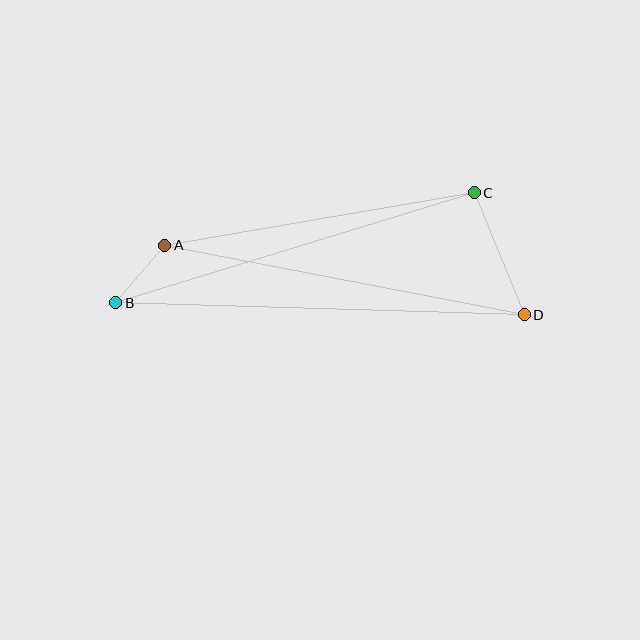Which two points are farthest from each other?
Points B and D are farthest from each other.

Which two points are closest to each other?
Points A and B are closest to each other.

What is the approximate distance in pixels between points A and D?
The distance between A and D is approximately 366 pixels.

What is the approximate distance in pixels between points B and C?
The distance between B and C is approximately 375 pixels.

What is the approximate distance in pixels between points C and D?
The distance between C and D is approximately 131 pixels.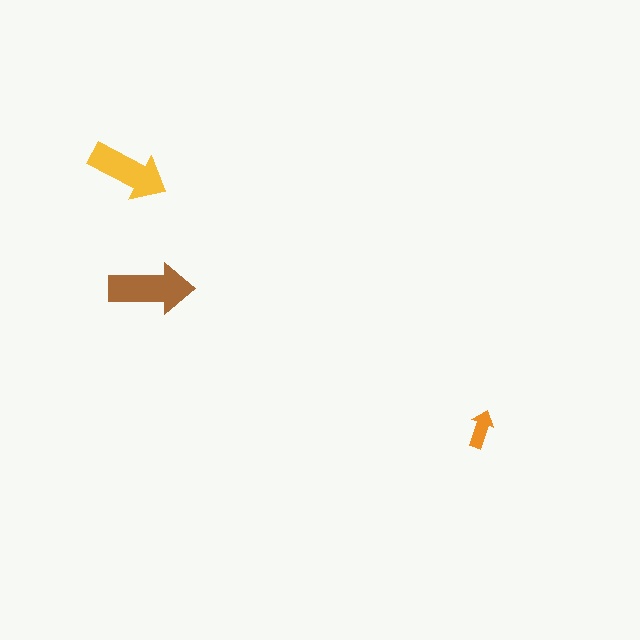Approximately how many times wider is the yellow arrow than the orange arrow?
About 2 times wider.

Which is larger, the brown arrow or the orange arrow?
The brown one.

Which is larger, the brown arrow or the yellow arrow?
The brown one.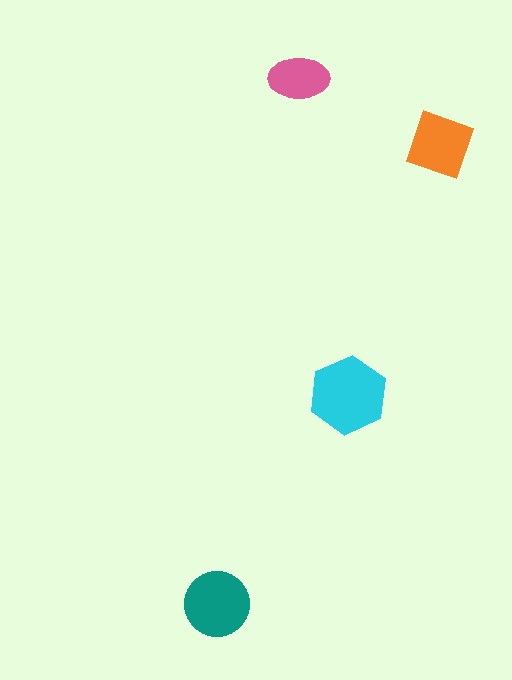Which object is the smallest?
The pink ellipse.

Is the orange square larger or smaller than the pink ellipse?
Larger.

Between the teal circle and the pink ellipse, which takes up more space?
The teal circle.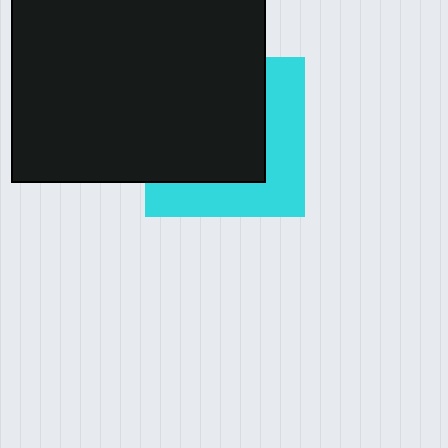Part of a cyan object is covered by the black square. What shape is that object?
It is a square.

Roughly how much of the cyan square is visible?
A small part of it is visible (roughly 41%).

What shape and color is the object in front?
The object in front is a black square.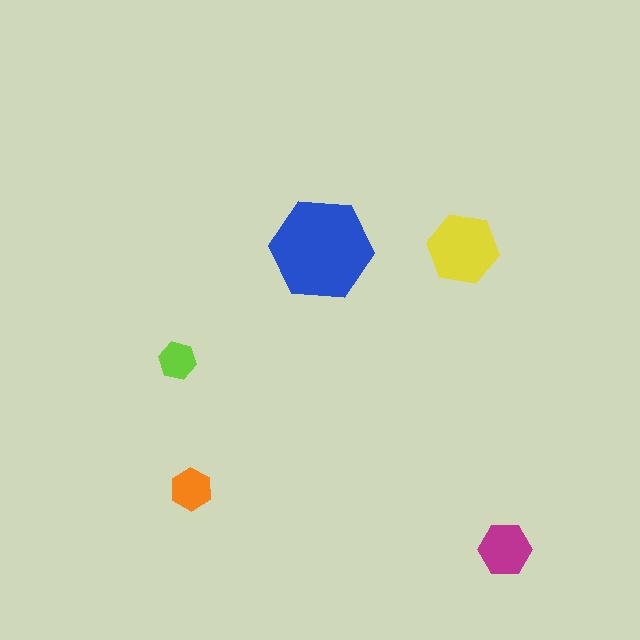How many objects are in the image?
There are 5 objects in the image.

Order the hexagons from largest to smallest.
the blue one, the yellow one, the magenta one, the orange one, the lime one.